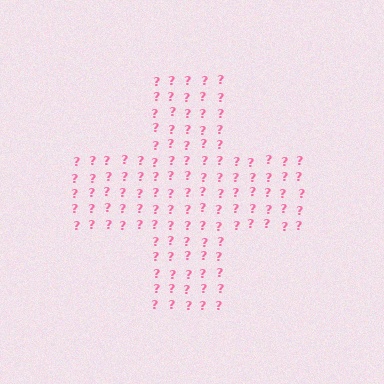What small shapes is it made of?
It is made of small question marks.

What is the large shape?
The large shape is a cross.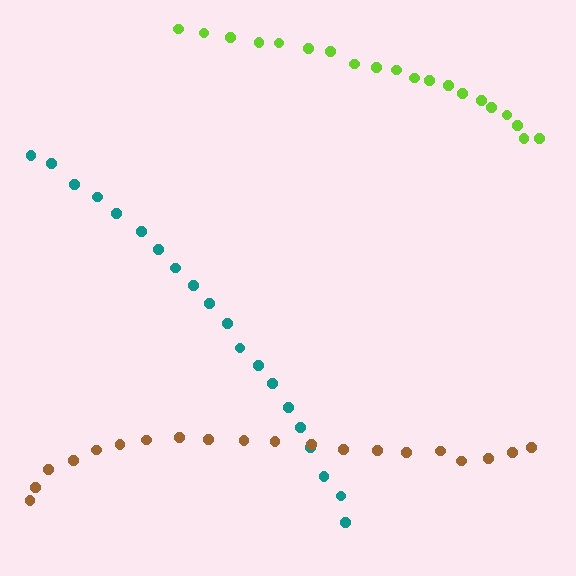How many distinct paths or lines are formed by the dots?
There are 3 distinct paths.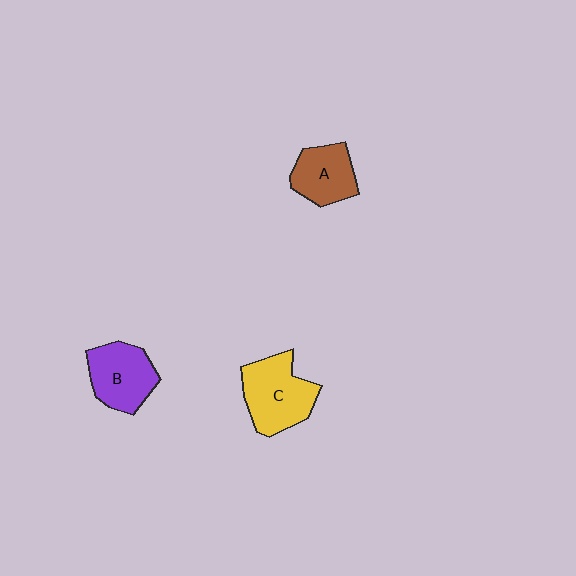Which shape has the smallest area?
Shape A (brown).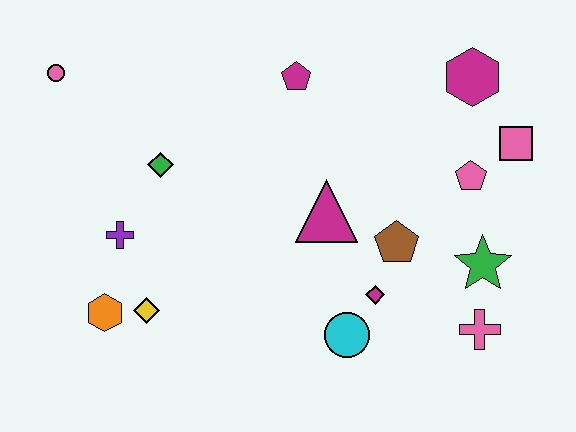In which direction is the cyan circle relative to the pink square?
The cyan circle is below the pink square.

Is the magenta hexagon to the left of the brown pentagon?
No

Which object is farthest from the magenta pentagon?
The pink cross is farthest from the magenta pentagon.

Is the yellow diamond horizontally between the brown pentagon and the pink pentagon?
No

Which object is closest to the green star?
The pink cross is closest to the green star.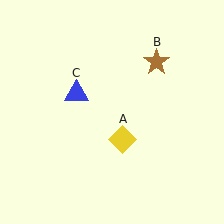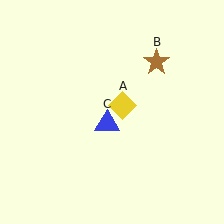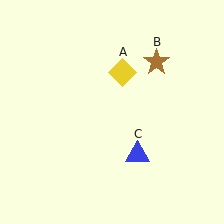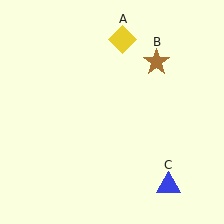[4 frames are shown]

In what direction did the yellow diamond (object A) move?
The yellow diamond (object A) moved up.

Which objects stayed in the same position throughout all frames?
Brown star (object B) remained stationary.